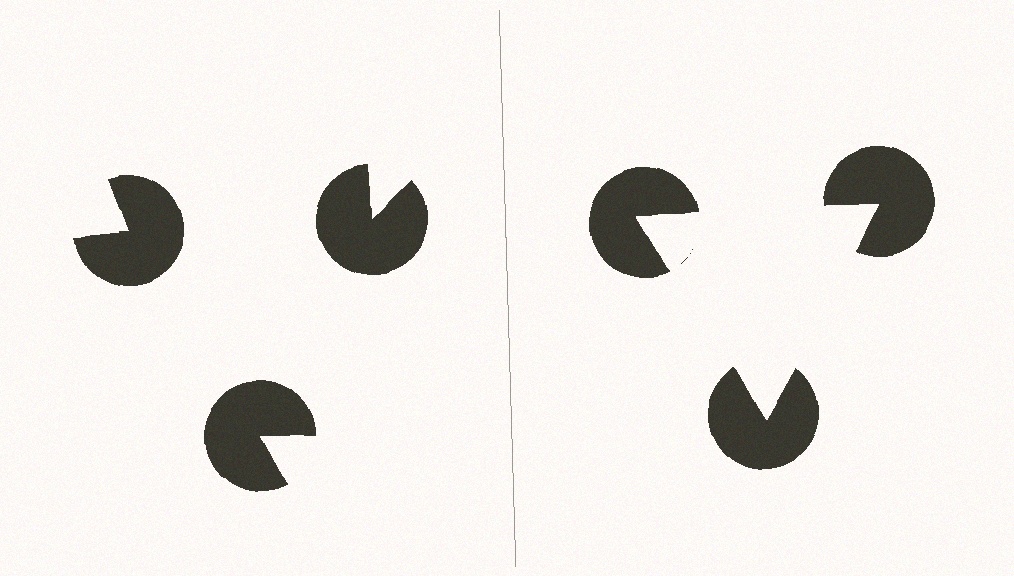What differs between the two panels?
The pac-man discs are positioned identically on both sides; only the wedge orientations differ. On the right they align to a triangle; on the left they are misaligned.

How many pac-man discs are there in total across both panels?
6 — 3 on each side.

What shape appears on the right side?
An illusory triangle.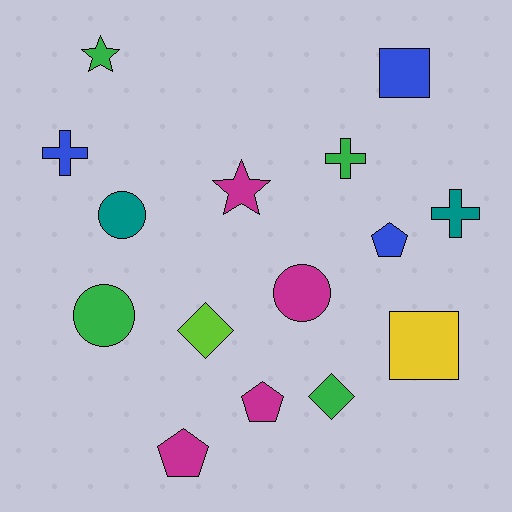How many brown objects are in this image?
There are no brown objects.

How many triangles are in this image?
There are no triangles.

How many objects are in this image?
There are 15 objects.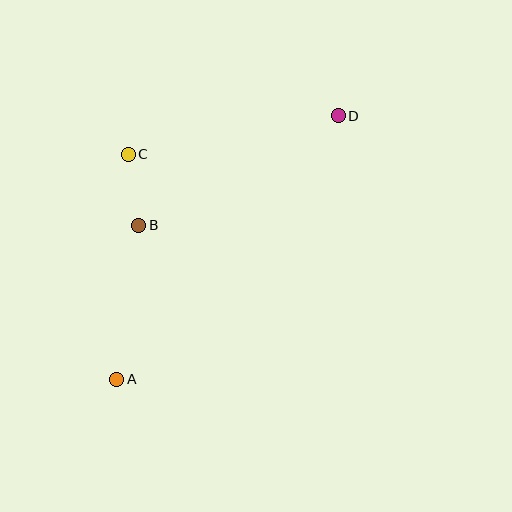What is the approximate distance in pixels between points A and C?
The distance between A and C is approximately 226 pixels.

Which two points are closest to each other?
Points B and C are closest to each other.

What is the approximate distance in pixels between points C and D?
The distance between C and D is approximately 213 pixels.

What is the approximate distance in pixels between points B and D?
The distance between B and D is approximately 227 pixels.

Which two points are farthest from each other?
Points A and D are farthest from each other.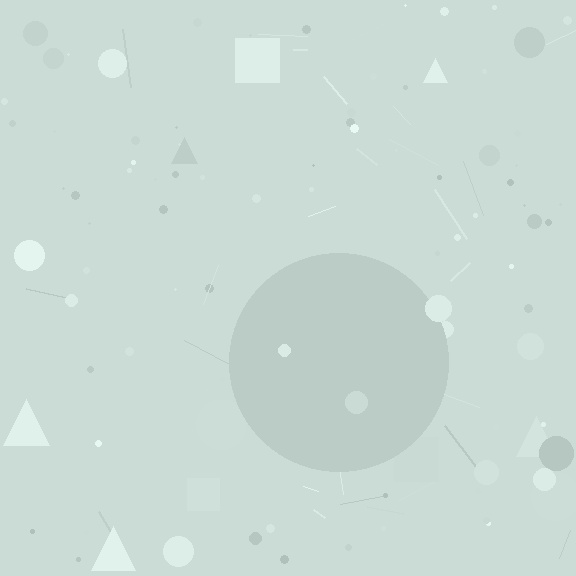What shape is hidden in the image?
A circle is hidden in the image.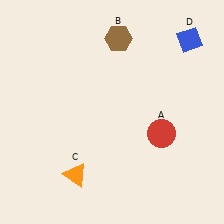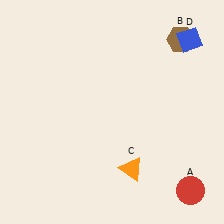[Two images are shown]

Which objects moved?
The objects that moved are: the red circle (A), the brown hexagon (B), the orange triangle (C).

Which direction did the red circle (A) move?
The red circle (A) moved down.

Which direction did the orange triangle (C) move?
The orange triangle (C) moved right.